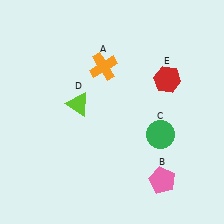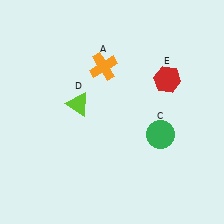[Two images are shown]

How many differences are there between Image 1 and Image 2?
There is 1 difference between the two images.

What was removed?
The pink pentagon (B) was removed in Image 2.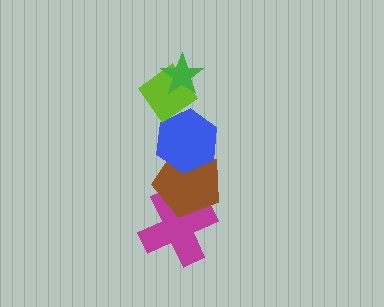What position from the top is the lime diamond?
The lime diamond is 2nd from the top.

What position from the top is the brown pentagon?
The brown pentagon is 4th from the top.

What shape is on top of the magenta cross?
The brown pentagon is on top of the magenta cross.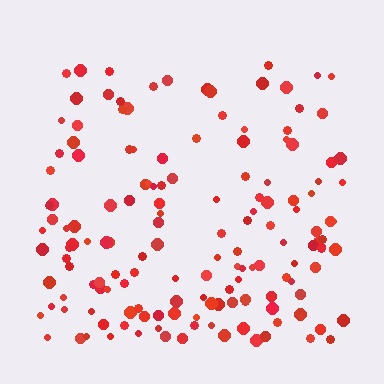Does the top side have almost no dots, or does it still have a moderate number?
Still a moderate number, just noticeably fewer than the bottom.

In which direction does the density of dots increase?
From top to bottom, with the bottom side densest.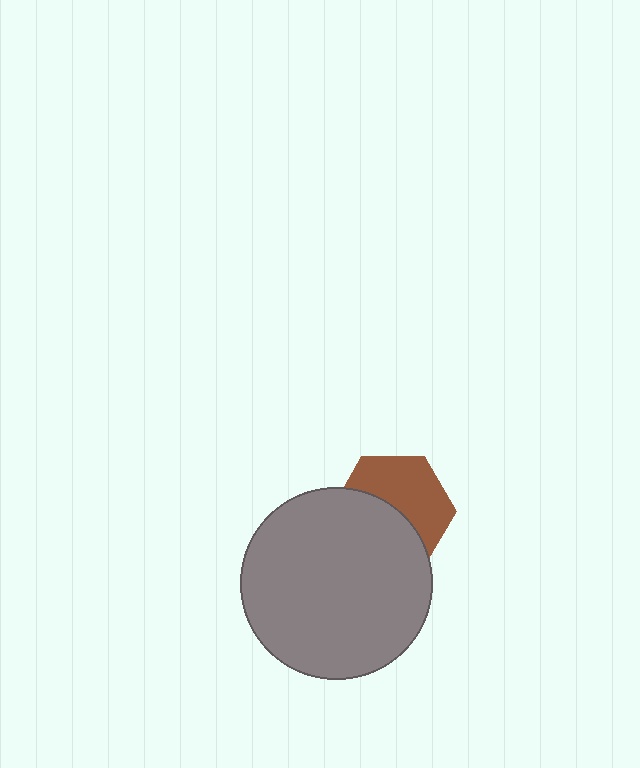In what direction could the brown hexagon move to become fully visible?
The brown hexagon could move up. That would shift it out from behind the gray circle entirely.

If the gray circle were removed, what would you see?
You would see the complete brown hexagon.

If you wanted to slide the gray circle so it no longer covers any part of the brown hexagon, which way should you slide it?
Slide it down — that is the most direct way to separate the two shapes.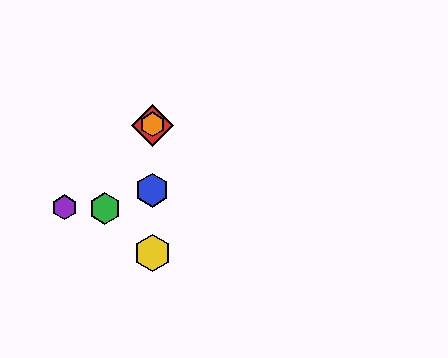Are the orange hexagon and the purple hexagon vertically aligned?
No, the orange hexagon is at x≈152 and the purple hexagon is at x≈65.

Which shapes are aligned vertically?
The red diamond, the blue hexagon, the yellow hexagon, the orange hexagon are aligned vertically.